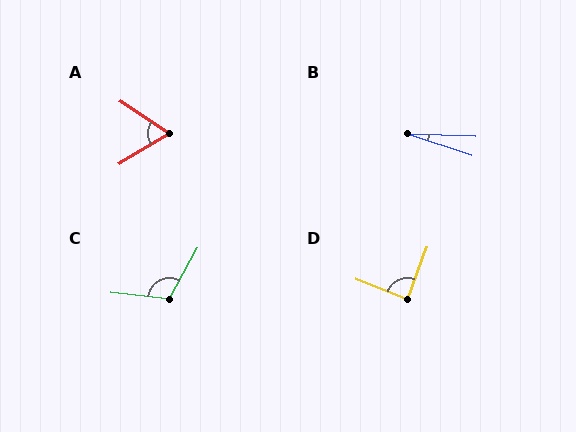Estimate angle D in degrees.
Approximately 88 degrees.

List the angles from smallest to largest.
B (16°), A (64°), D (88°), C (113°).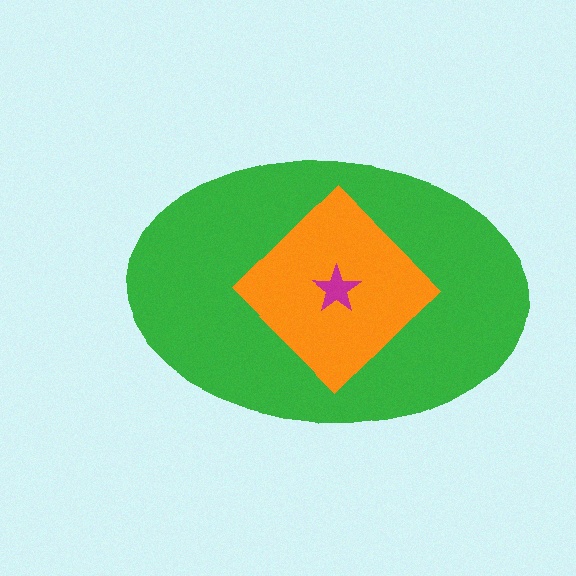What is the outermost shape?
The green ellipse.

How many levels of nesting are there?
3.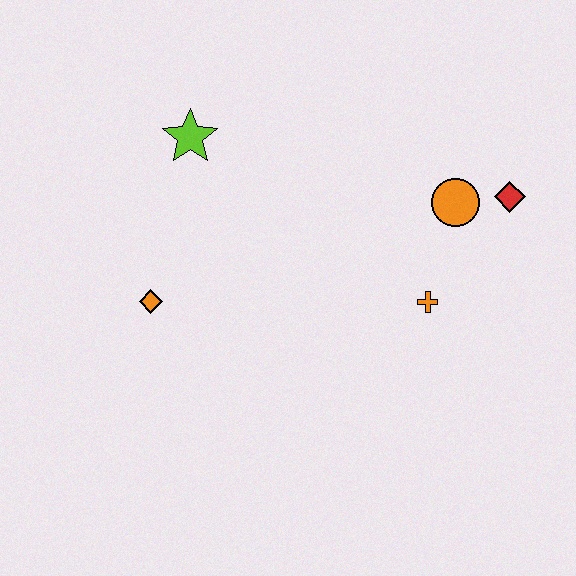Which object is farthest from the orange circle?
The orange diamond is farthest from the orange circle.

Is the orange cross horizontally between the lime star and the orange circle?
Yes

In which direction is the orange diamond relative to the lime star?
The orange diamond is below the lime star.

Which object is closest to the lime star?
The orange diamond is closest to the lime star.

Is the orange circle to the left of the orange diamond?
No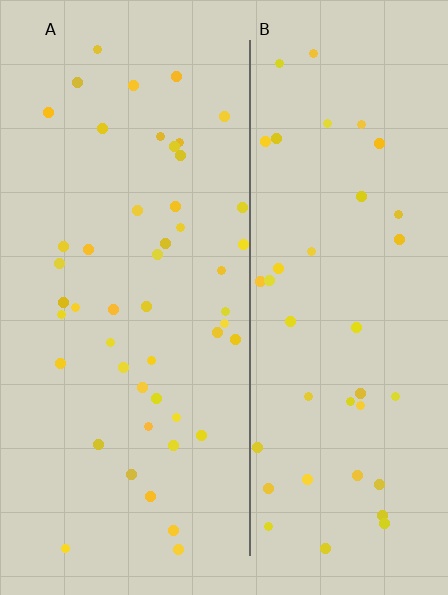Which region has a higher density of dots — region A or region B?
A (the left).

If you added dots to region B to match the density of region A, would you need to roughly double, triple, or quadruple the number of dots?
Approximately double.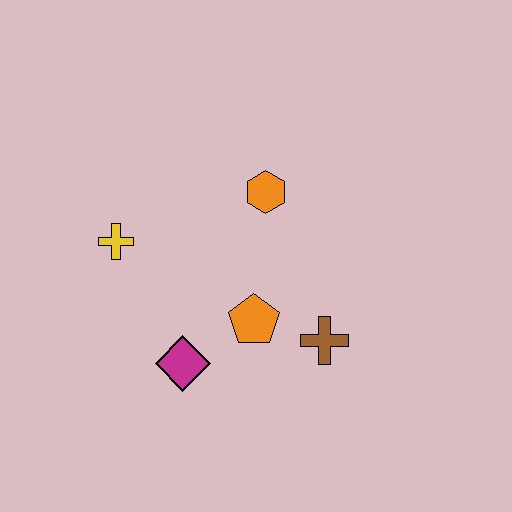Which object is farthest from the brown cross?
The yellow cross is farthest from the brown cross.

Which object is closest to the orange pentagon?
The brown cross is closest to the orange pentagon.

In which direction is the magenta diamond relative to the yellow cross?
The magenta diamond is below the yellow cross.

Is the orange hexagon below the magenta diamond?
No